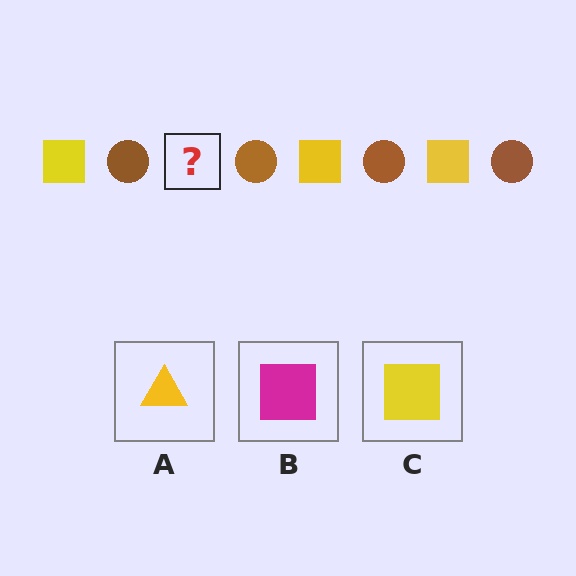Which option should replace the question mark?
Option C.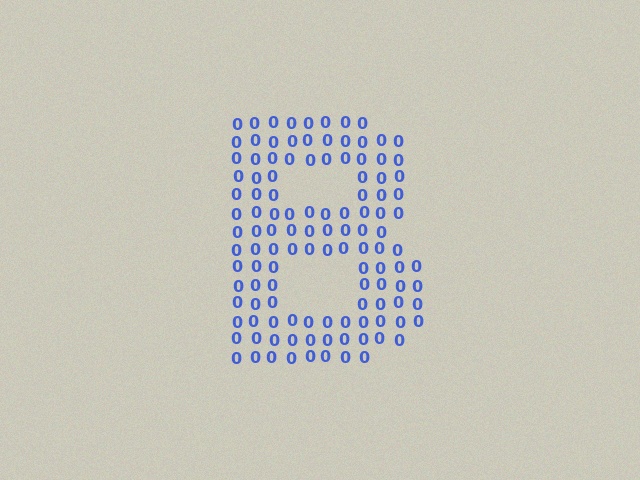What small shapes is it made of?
It is made of small digit 0's.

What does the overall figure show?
The overall figure shows the letter B.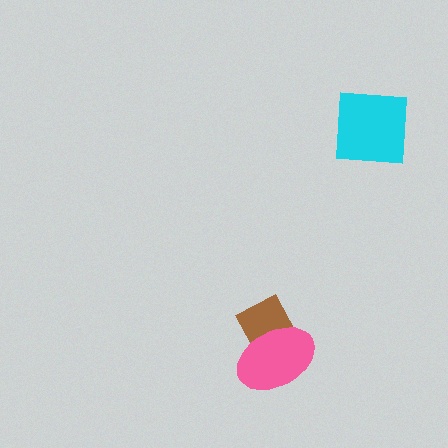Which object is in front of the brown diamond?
The pink ellipse is in front of the brown diamond.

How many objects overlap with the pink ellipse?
1 object overlaps with the pink ellipse.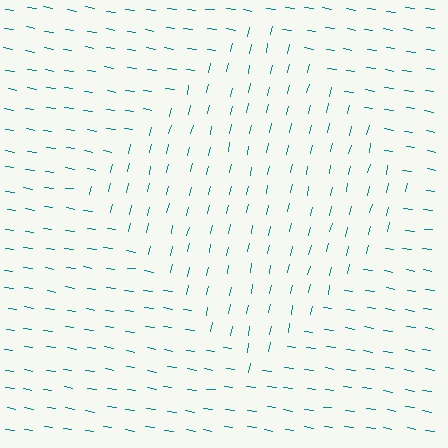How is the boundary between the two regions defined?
The boundary is defined purely by a change in line orientation (approximately 86 degrees difference). All lines are the same color and thickness.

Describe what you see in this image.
The image is filled with small teal line segments. A diamond region in the image has lines oriented differently from the surrounding lines, creating a visible texture boundary.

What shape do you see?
I see a diamond.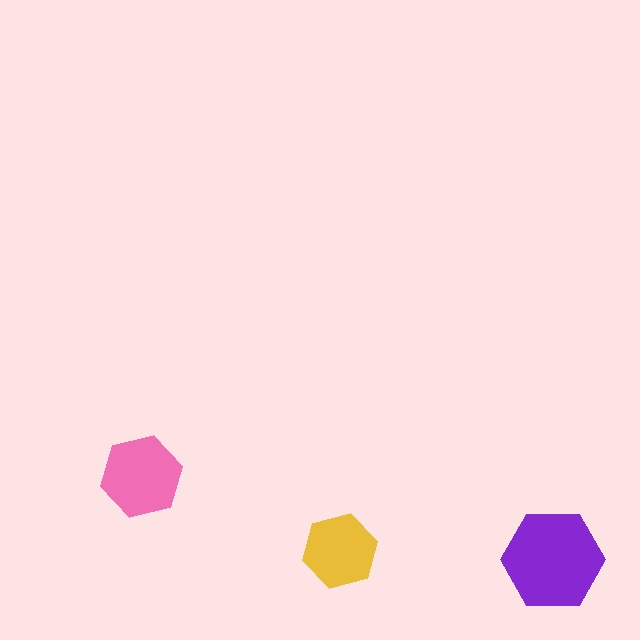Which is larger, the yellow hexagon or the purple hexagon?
The purple one.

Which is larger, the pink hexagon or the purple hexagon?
The purple one.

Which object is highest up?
The pink hexagon is topmost.